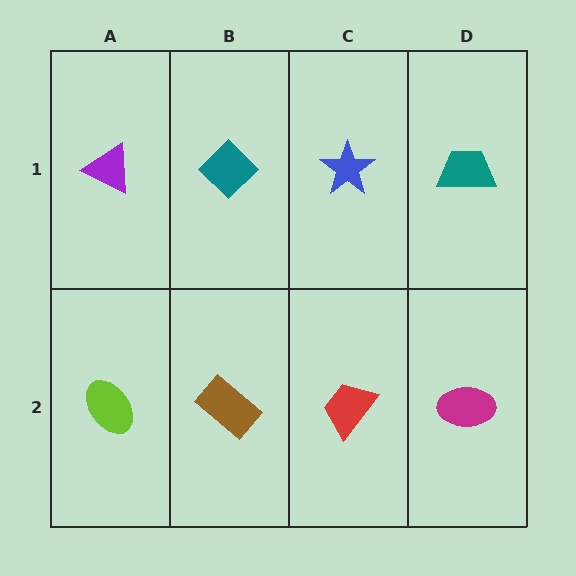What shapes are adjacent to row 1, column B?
A brown rectangle (row 2, column B), a purple triangle (row 1, column A), a blue star (row 1, column C).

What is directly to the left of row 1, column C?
A teal diamond.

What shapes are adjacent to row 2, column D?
A teal trapezoid (row 1, column D), a red trapezoid (row 2, column C).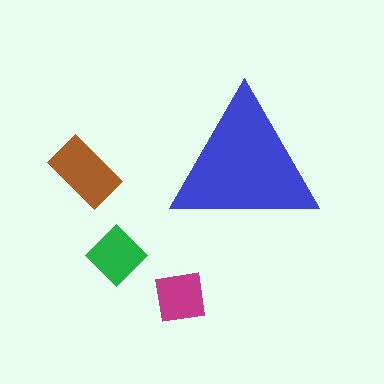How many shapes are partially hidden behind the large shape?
0 shapes are partially hidden.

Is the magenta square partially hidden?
No, the magenta square is fully visible.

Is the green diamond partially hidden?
No, the green diamond is fully visible.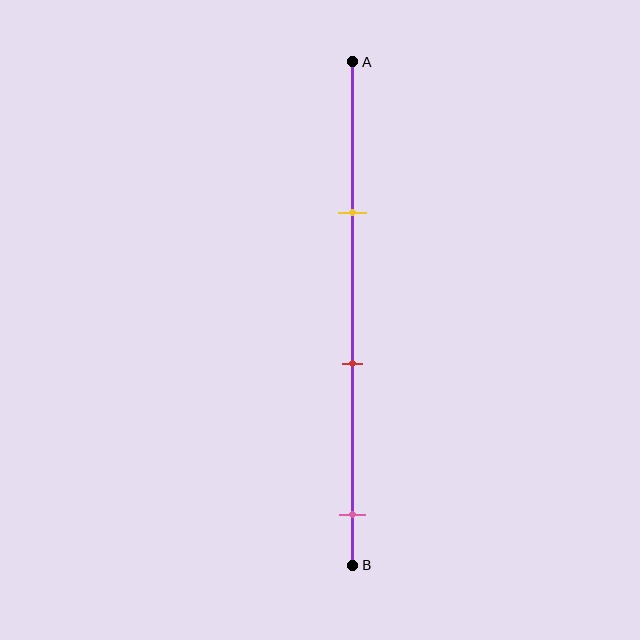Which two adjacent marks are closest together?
The yellow and red marks are the closest adjacent pair.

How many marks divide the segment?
There are 3 marks dividing the segment.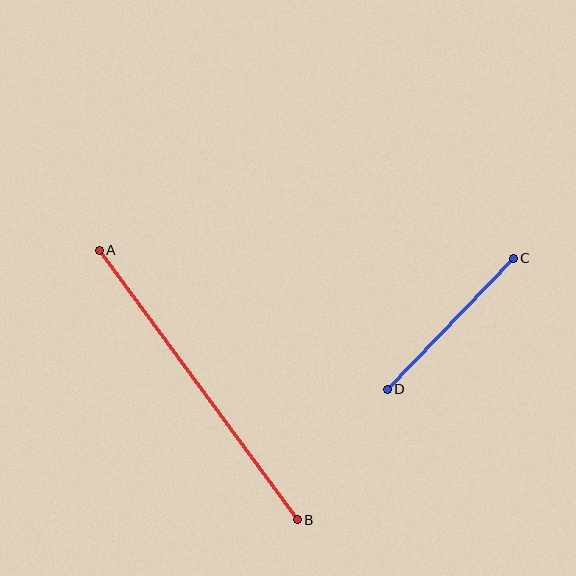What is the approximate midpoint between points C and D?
The midpoint is at approximately (450, 324) pixels.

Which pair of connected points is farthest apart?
Points A and B are farthest apart.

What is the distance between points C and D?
The distance is approximately 182 pixels.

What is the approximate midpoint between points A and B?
The midpoint is at approximately (198, 385) pixels.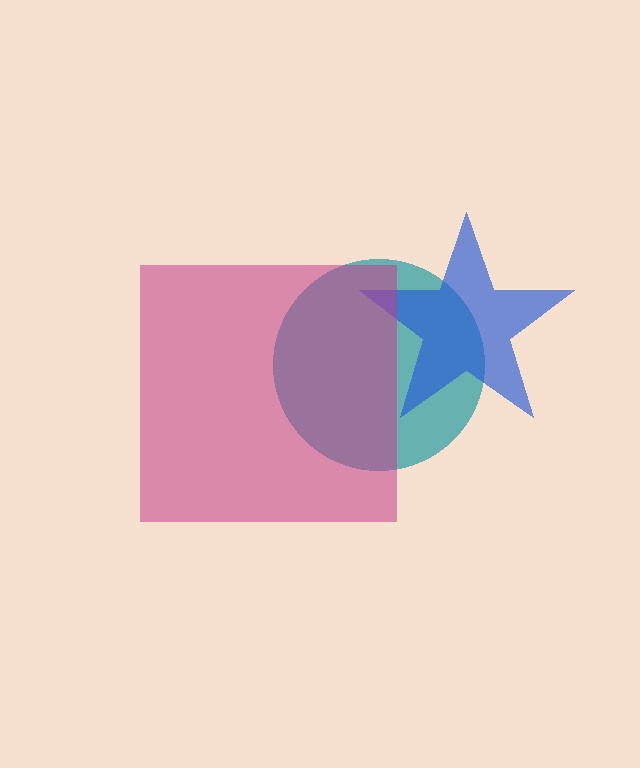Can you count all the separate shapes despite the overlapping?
Yes, there are 3 separate shapes.